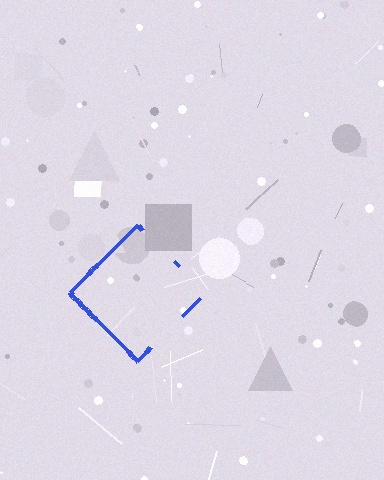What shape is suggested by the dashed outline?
The dashed outline suggests a diamond.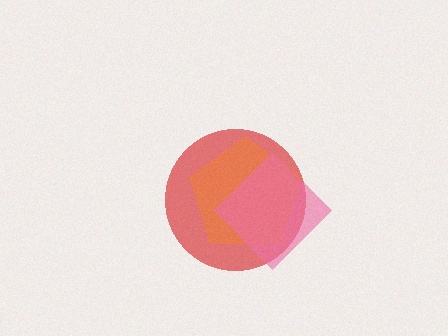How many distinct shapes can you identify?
There are 3 distinct shapes: a red circle, an orange pentagon, a pink diamond.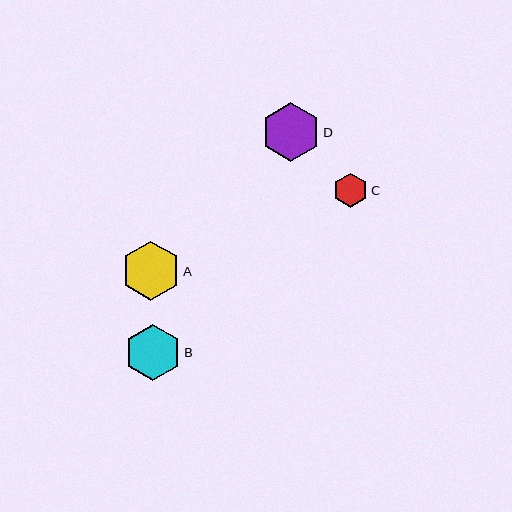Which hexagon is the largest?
Hexagon A is the largest with a size of approximately 59 pixels.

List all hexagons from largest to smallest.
From largest to smallest: A, D, B, C.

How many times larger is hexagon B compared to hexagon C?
Hexagon B is approximately 1.6 times the size of hexagon C.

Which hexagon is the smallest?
Hexagon C is the smallest with a size of approximately 34 pixels.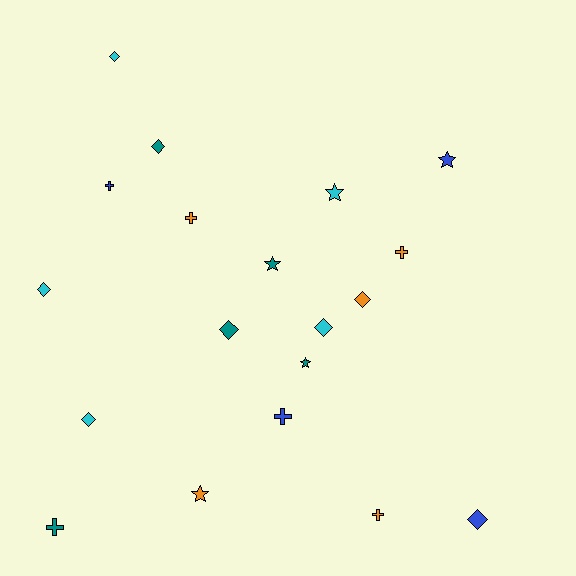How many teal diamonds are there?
There are 2 teal diamonds.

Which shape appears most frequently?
Diamond, with 8 objects.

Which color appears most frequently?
Cyan, with 5 objects.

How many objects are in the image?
There are 19 objects.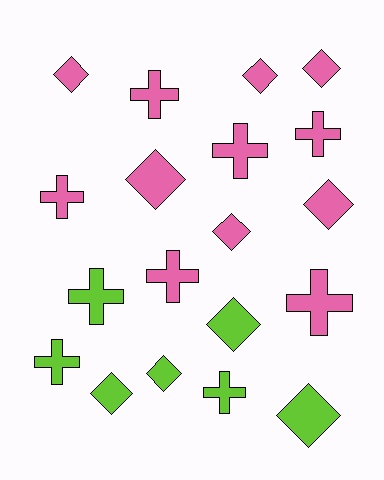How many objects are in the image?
There are 19 objects.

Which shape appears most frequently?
Diamond, with 10 objects.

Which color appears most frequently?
Pink, with 12 objects.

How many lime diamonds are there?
There are 4 lime diamonds.